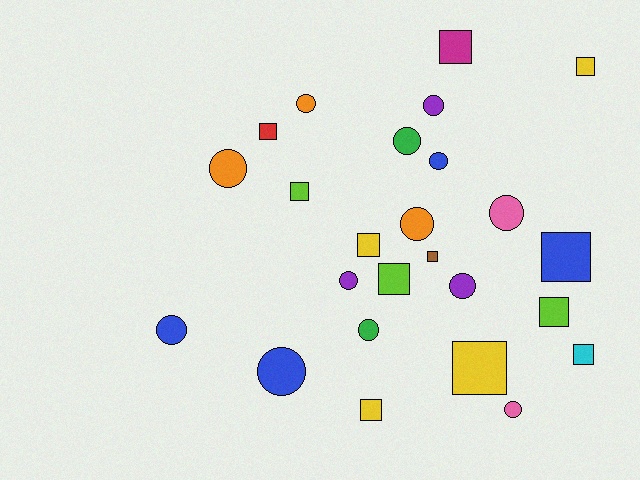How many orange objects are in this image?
There are 3 orange objects.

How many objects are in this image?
There are 25 objects.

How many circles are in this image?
There are 13 circles.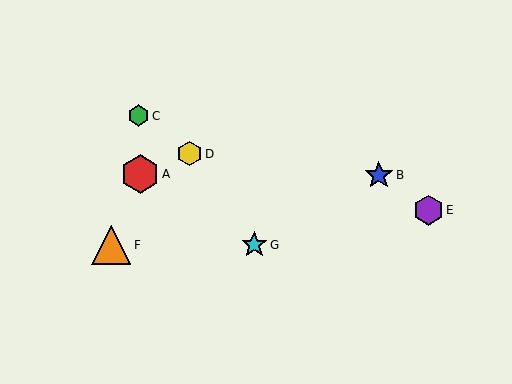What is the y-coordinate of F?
Object F is at y≈245.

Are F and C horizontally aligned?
No, F is at y≈245 and C is at y≈116.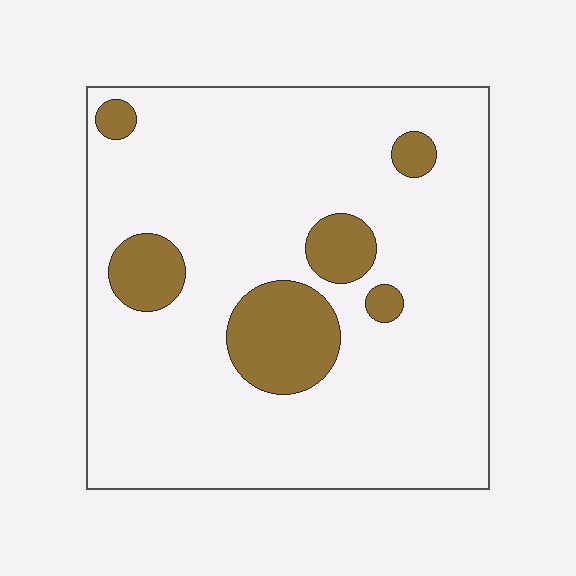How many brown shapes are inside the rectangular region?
6.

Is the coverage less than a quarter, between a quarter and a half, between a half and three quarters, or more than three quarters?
Less than a quarter.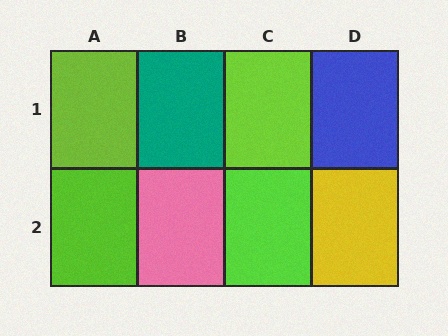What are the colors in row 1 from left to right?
Lime, teal, lime, blue.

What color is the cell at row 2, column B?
Pink.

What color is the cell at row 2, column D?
Yellow.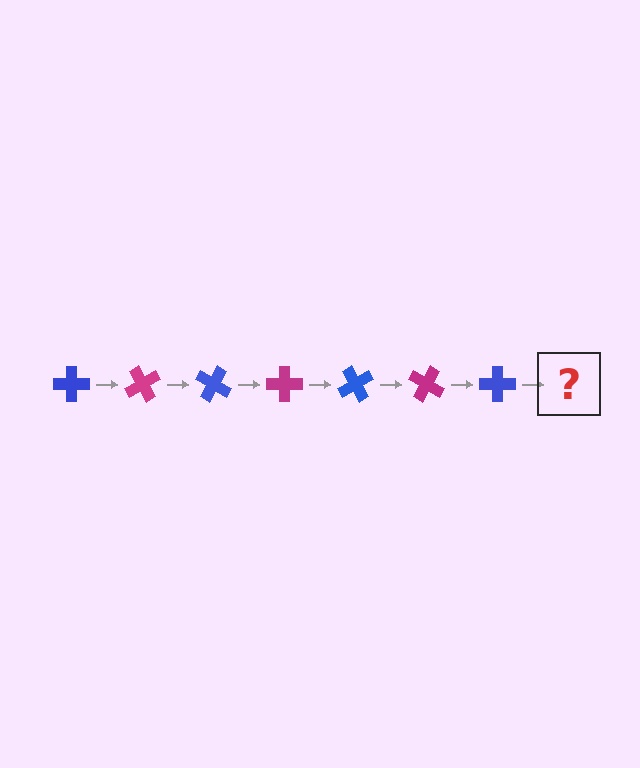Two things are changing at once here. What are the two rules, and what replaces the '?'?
The two rules are that it rotates 60 degrees each step and the color cycles through blue and magenta. The '?' should be a magenta cross, rotated 420 degrees from the start.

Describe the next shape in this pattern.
It should be a magenta cross, rotated 420 degrees from the start.